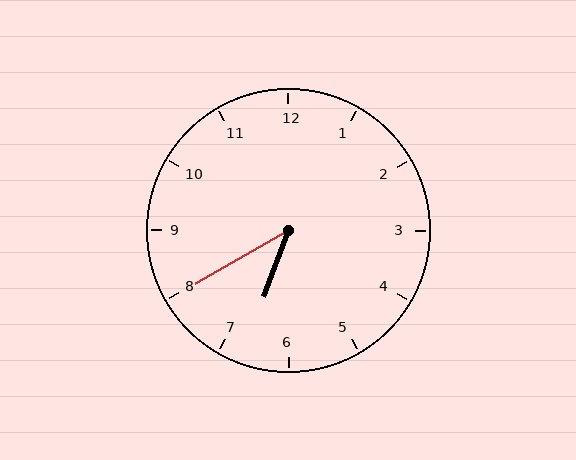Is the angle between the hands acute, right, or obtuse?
It is acute.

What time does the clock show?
6:40.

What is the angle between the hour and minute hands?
Approximately 40 degrees.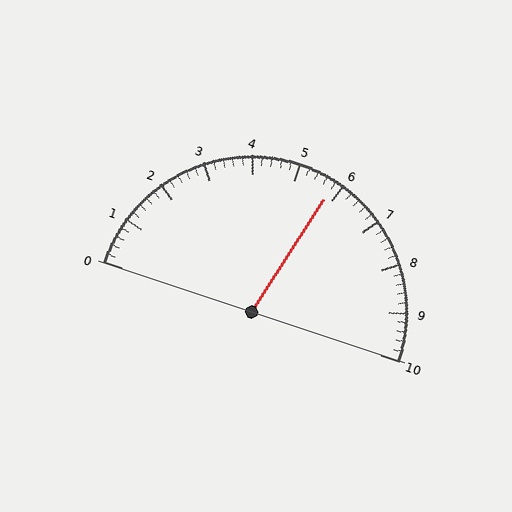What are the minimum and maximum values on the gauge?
The gauge ranges from 0 to 10.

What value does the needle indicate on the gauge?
The needle indicates approximately 5.8.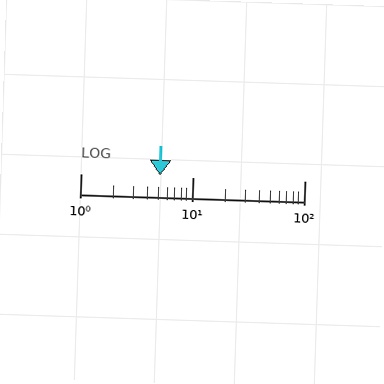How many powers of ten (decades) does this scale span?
The scale spans 2 decades, from 1 to 100.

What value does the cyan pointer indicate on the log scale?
The pointer indicates approximately 5.1.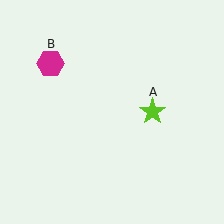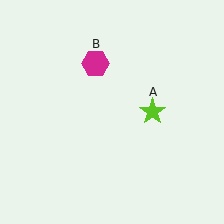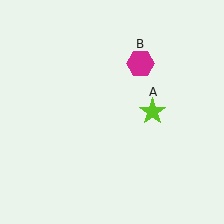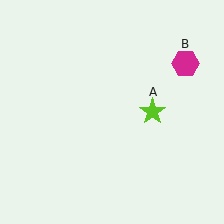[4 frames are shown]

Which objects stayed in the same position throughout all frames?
Lime star (object A) remained stationary.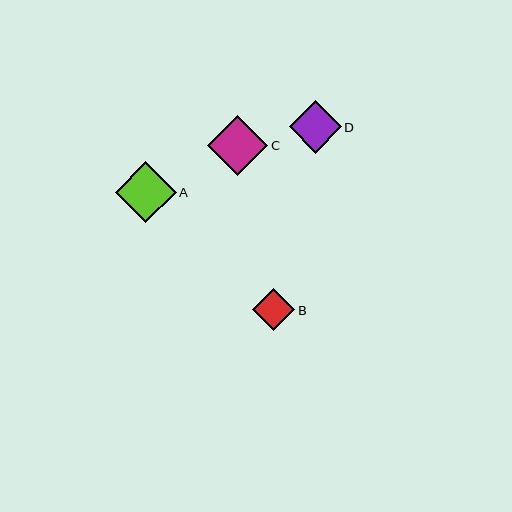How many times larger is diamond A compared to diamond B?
Diamond A is approximately 1.4 times the size of diamond B.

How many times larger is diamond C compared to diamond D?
Diamond C is approximately 1.2 times the size of diamond D.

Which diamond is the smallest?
Diamond B is the smallest with a size of approximately 42 pixels.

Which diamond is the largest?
Diamond A is the largest with a size of approximately 61 pixels.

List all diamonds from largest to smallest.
From largest to smallest: A, C, D, B.